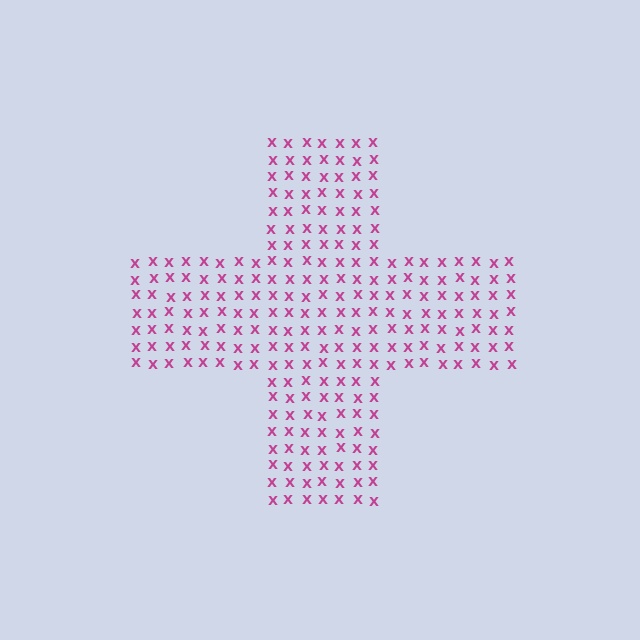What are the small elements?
The small elements are letter X's.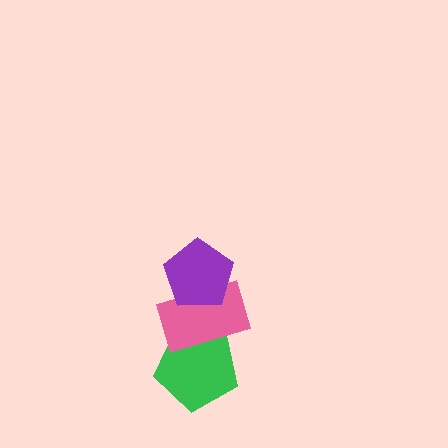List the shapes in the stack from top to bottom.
From top to bottom: the purple pentagon, the pink rectangle, the green pentagon.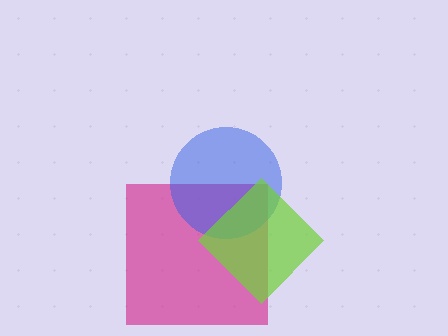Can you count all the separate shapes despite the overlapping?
Yes, there are 3 separate shapes.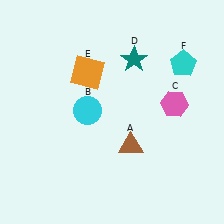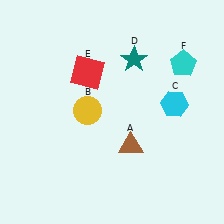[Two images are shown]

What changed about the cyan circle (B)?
In Image 1, B is cyan. In Image 2, it changed to yellow.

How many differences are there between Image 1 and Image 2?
There are 3 differences between the two images.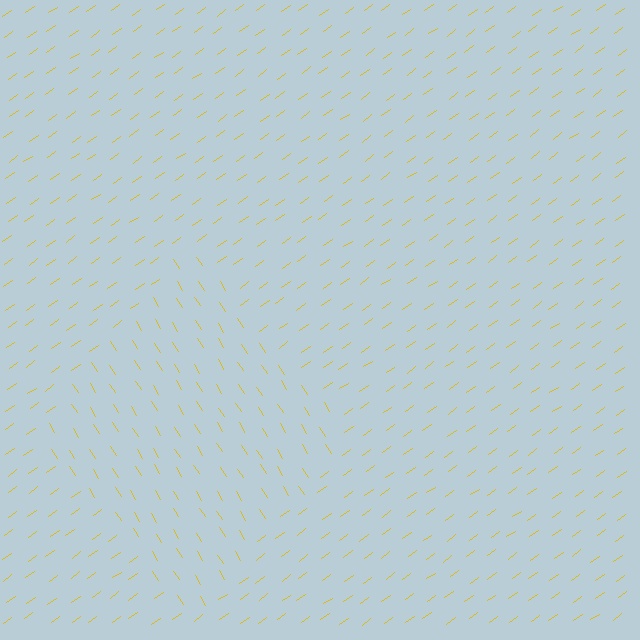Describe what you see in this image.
The image is filled with small yellow line segments. A diamond region in the image has lines oriented differently from the surrounding lines, creating a visible texture boundary.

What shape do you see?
I see a diamond.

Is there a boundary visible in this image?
Yes, there is a texture boundary formed by a change in line orientation.